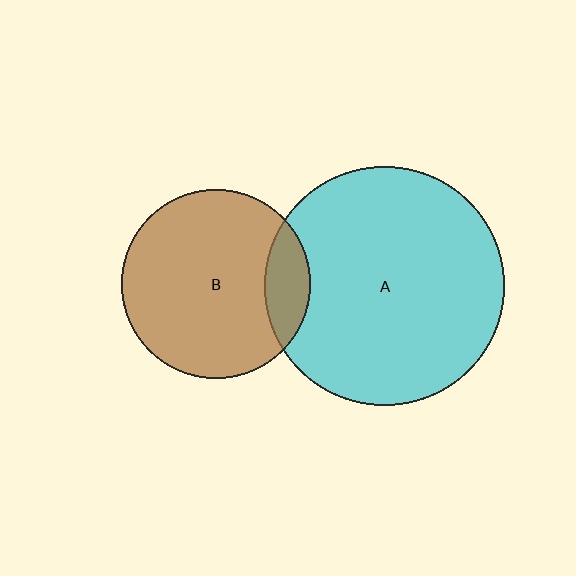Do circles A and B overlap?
Yes.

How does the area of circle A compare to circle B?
Approximately 1.6 times.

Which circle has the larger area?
Circle A (cyan).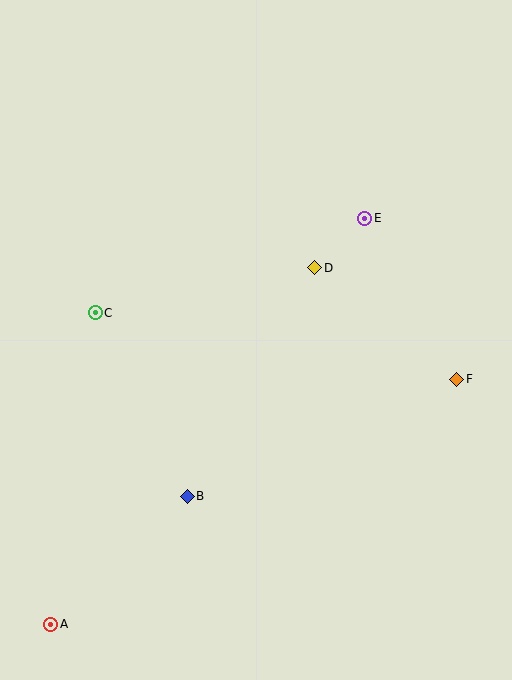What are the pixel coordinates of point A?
Point A is at (51, 624).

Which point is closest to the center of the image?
Point D at (315, 268) is closest to the center.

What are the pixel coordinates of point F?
Point F is at (457, 379).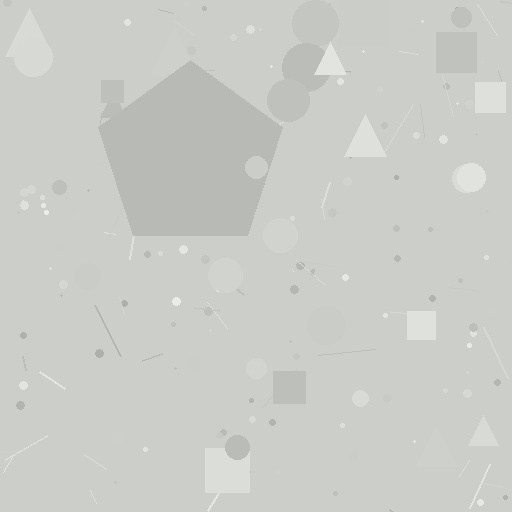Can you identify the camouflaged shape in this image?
The camouflaged shape is a pentagon.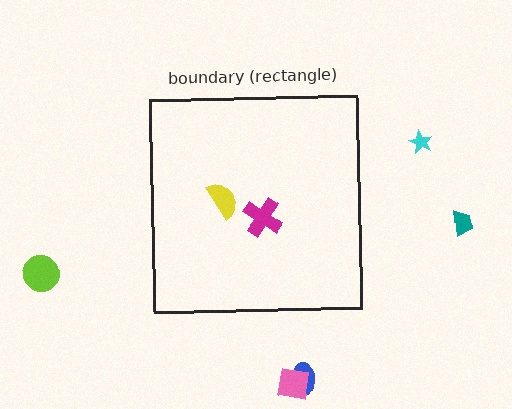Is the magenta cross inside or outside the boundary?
Inside.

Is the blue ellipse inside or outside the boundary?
Outside.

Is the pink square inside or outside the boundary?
Outside.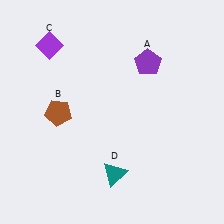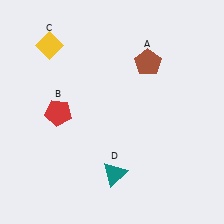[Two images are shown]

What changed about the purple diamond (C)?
In Image 1, C is purple. In Image 2, it changed to yellow.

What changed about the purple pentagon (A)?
In Image 1, A is purple. In Image 2, it changed to brown.